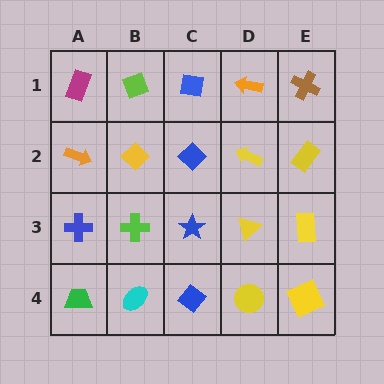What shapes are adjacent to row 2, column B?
A lime diamond (row 1, column B), a lime cross (row 3, column B), an orange arrow (row 2, column A), a blue diamond (row 2, column C).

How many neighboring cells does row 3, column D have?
4.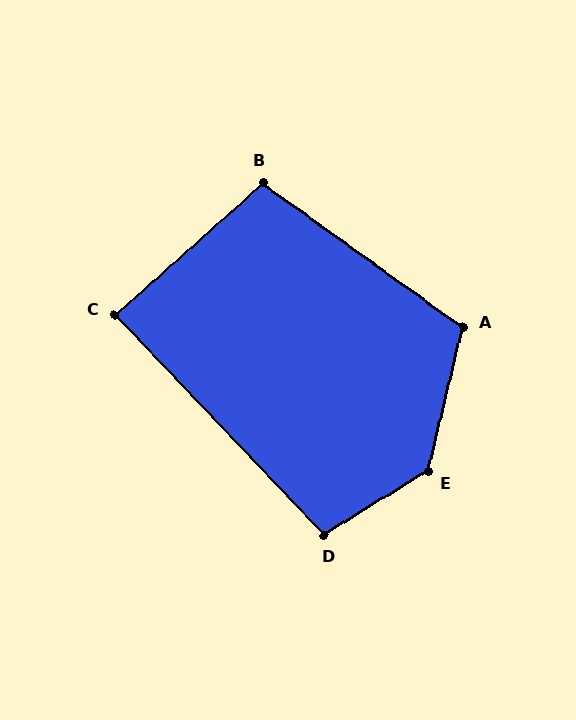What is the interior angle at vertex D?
Approximately 102 degrees (obtuse).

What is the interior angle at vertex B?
Approximately 103 degrees (obtuse).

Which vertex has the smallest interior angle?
C, at approximately 88 degrees.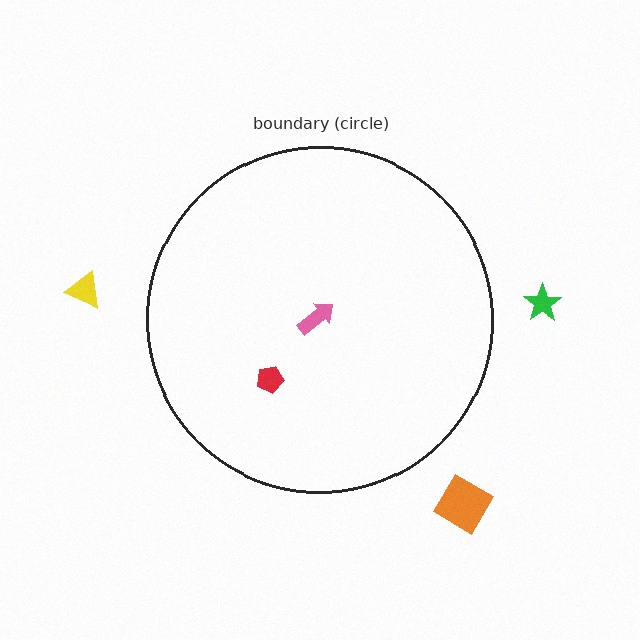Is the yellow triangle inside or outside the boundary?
Outside.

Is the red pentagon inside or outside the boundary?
Inside.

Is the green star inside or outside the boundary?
Outside.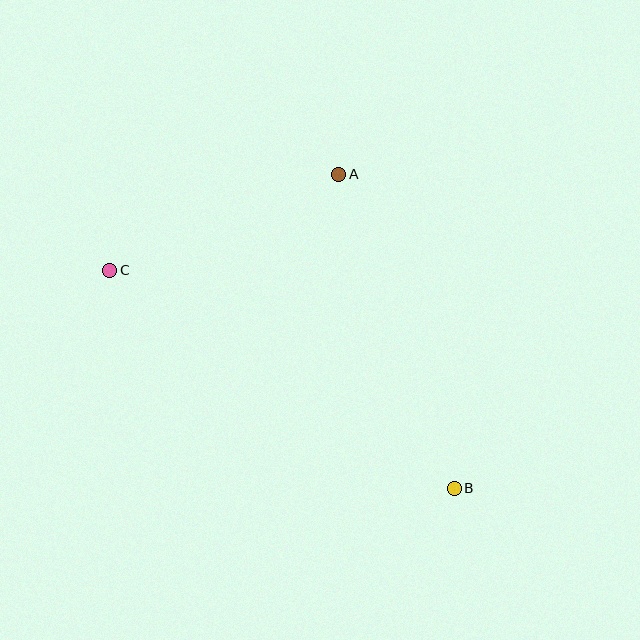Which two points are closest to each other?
Points A and C are closest to each other.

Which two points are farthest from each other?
Points B and C are farthest from each other.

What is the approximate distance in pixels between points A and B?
The distance between A and B is approximately 334 pixels.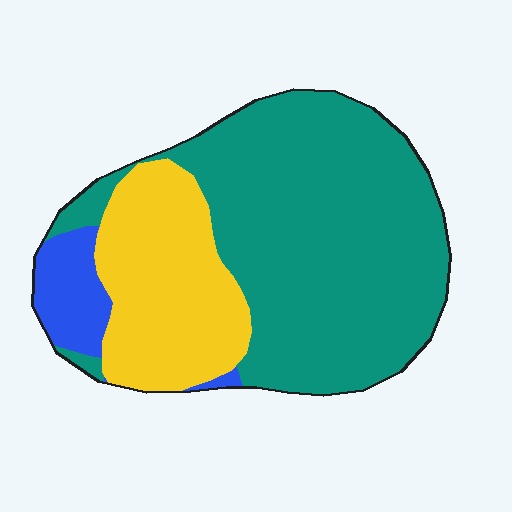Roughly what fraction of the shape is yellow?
Yellow takes up about one quarter (1/4) of the shape.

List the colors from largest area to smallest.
From largest to smallest: teal, yellow, blue.